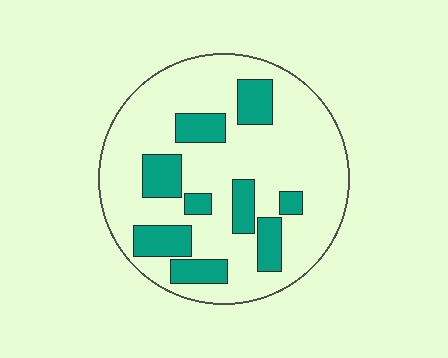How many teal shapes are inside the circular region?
9.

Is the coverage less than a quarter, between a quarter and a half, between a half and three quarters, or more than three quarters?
Less than a quarter.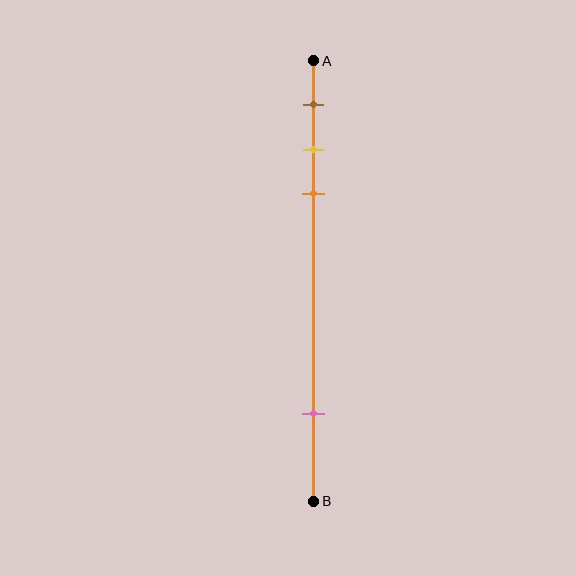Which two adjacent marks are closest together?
The yellow and orange marks are the closest adjacent pair.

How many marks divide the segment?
There are 4 marks dividing the segment.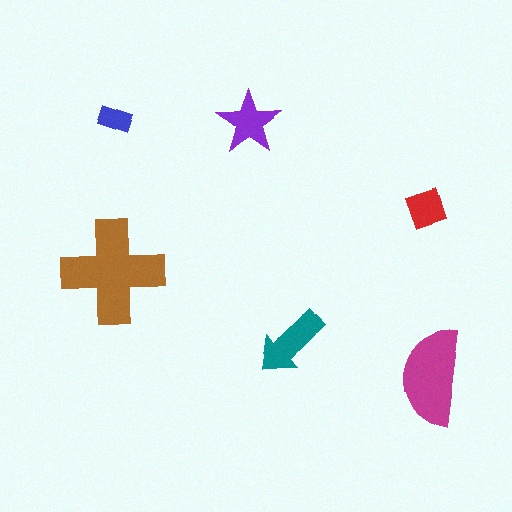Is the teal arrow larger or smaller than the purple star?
Larger.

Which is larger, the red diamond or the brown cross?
The brown cross.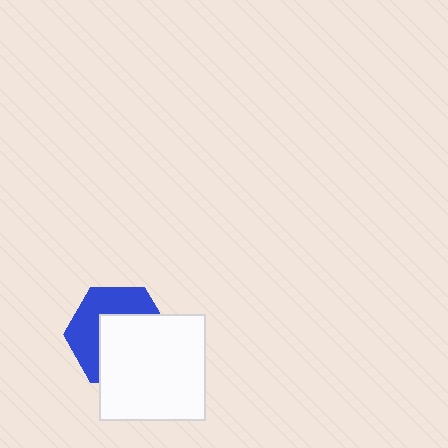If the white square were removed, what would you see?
You would see the complete blue hexagon.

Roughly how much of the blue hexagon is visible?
About half of it is visible (roughly 45%).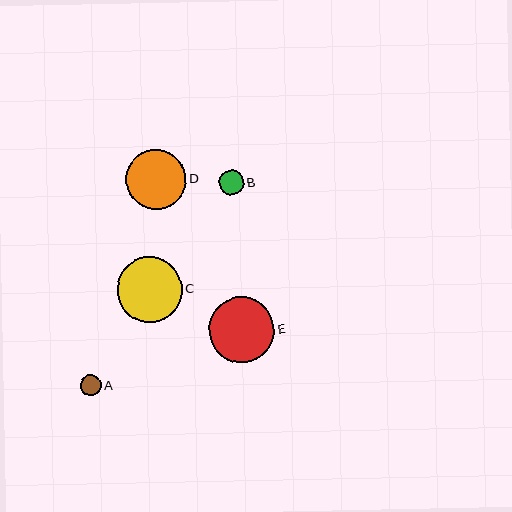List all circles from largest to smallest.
From largest to smallest: E, C, D, B, A.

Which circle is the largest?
Circle E is the largest with a size of approximately 66 pixels.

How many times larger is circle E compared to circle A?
Circle E is approximately 3.1 times the size of circle A.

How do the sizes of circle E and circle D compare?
Circle E and circle D are approximately the same size.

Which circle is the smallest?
Circle A is the smallest with a size of approximately 21 pixels.